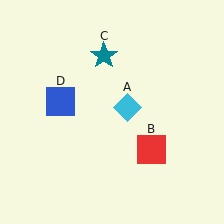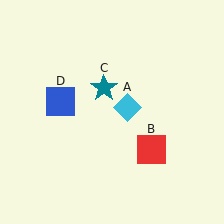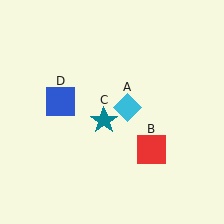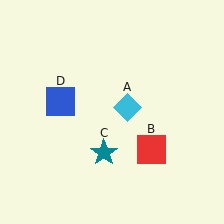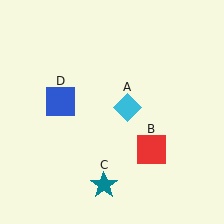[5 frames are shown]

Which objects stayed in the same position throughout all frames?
Cyan diamond (object A) and red square (object B) and blue square (object D) remained stationary.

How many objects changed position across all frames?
1 object changed position: teal star (object C).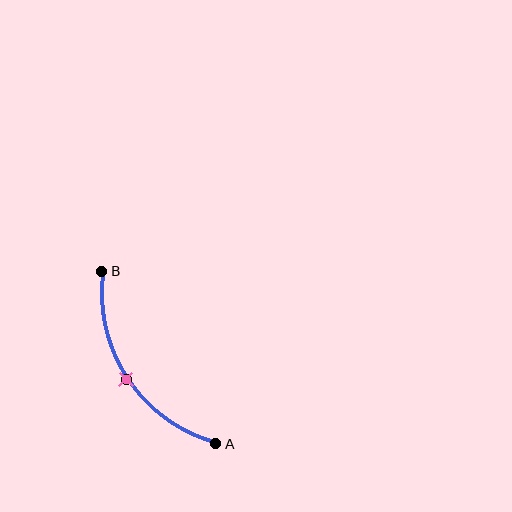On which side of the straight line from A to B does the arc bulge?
The arc bulges to the left of the straight line connecting A and B.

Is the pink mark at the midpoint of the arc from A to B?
Yes. The pink mark lies on the arc at equal arc-length from both A and B — it is the arc midpoint.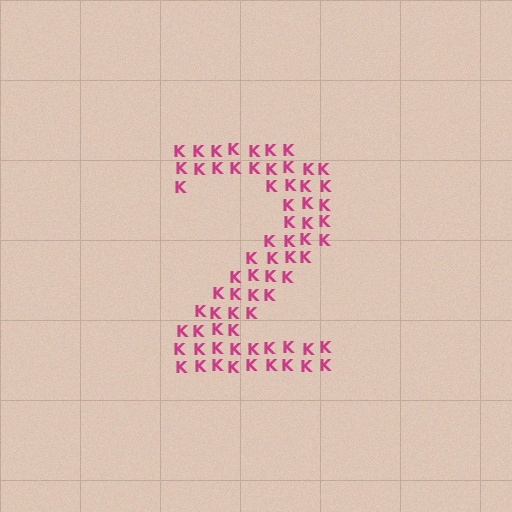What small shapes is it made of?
It is made of small letter K's.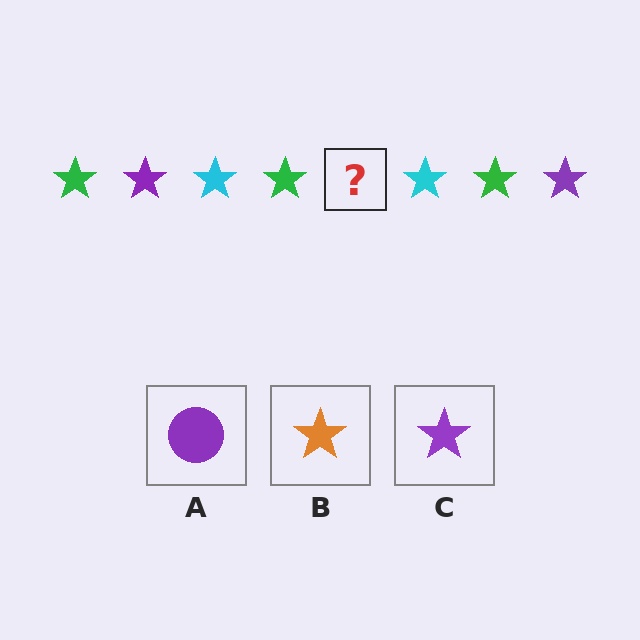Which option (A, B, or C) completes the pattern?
C.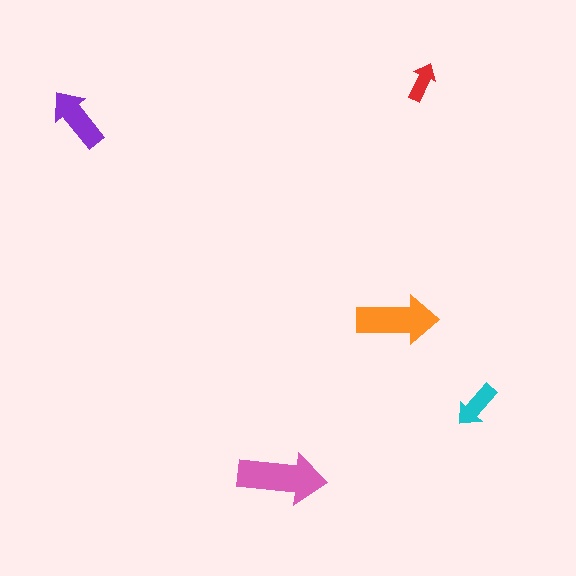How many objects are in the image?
There are 5 objects in the image.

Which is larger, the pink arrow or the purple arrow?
The pink one.